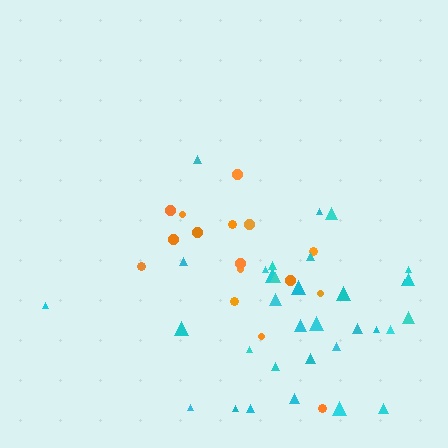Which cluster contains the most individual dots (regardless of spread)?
Cyan (34).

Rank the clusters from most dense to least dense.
cyan, orange.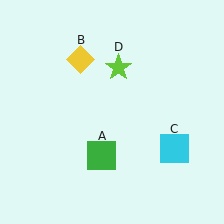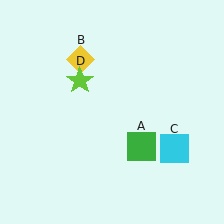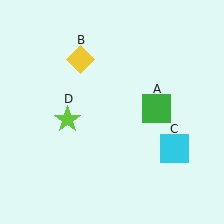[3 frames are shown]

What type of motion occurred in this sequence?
The green square (object A), lime star (object D) rotated counterclockwise around the center of the scene.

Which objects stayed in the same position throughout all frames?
Yellow diamond (object B) and cyan square (object C) remained stationary.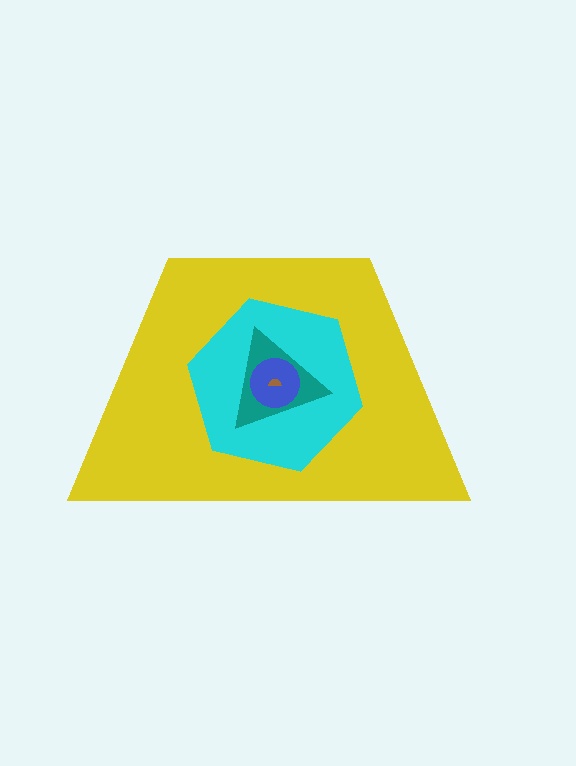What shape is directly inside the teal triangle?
The blue circle.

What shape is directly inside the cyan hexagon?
The teal triangle.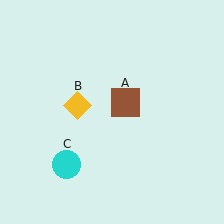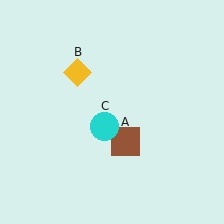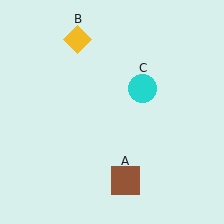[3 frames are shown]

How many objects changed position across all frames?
3 objects changed position: brown square (object A), yellow diamond (object B), cyan circle (object C).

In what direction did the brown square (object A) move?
The brown square (object A) moved down.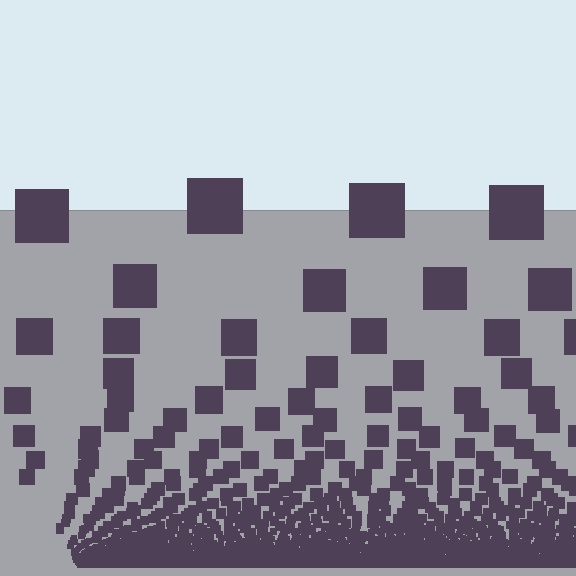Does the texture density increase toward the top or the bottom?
Density increases toward the bottom.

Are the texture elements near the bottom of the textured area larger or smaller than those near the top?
Smaller. The gradient is inverted — elements near the bottom are smaller and denser.